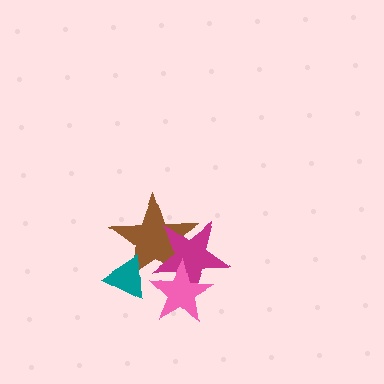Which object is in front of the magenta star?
The pink star is in front of the magenta star.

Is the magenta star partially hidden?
Yes, it is partially covered by another shape.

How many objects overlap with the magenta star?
2 objects overlap with the magenta star.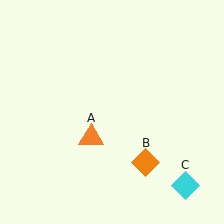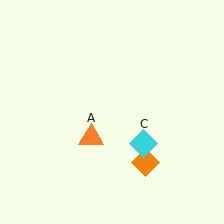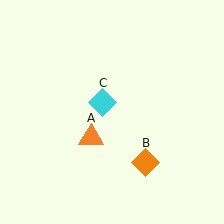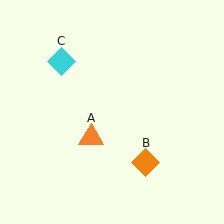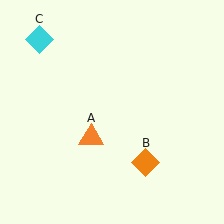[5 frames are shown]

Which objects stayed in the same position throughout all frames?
Orange triangle (object A) and orange diamond (object B) remained stationary.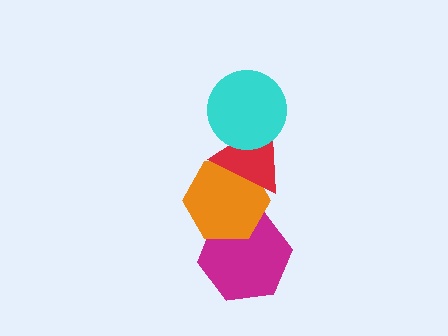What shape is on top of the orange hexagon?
The red triangle is on top of the orange hexagon.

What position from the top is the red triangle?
The red triangle is 2nd from the top.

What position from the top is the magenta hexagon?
The magenta hexagon is 4th from the top.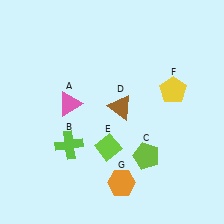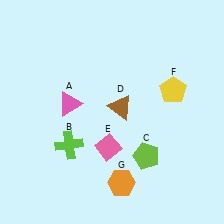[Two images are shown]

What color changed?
The diamond (E) changed from lime in Image 1 to pink in Image 2.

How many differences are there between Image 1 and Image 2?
There is 1 difference between the two images.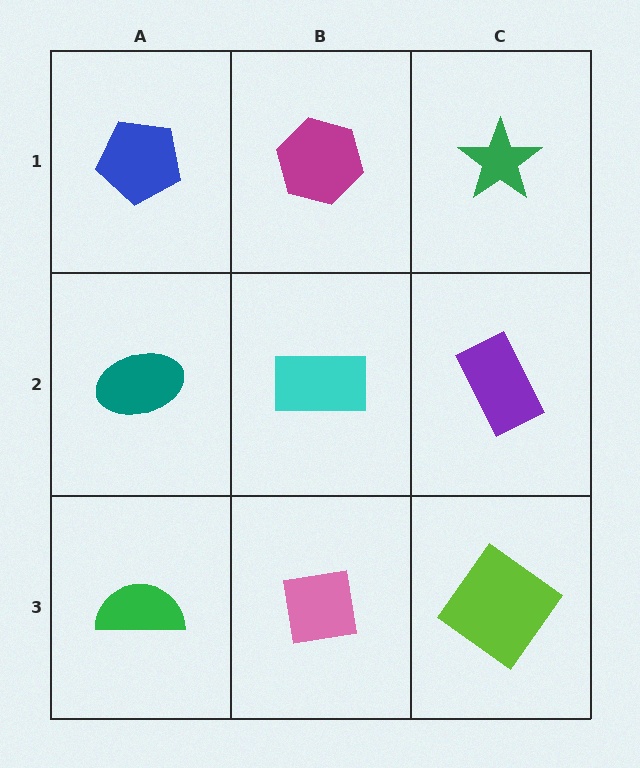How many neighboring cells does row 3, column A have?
2.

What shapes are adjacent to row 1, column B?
A cyan rectangle (row 2, column B), a blue pentagon (row 1, column A), a green star (row 1, column C).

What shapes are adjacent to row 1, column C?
A purple rectangle (row 2, column C), a magenta hexagon (row 1, column B).